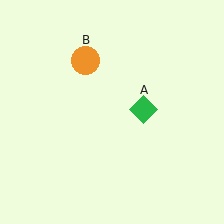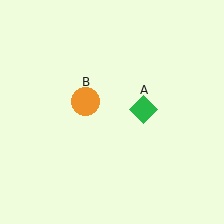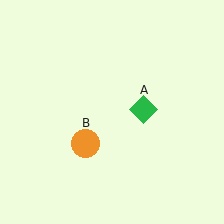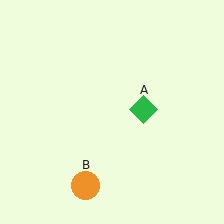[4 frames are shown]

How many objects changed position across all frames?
1 object changed position: orange circle (object B).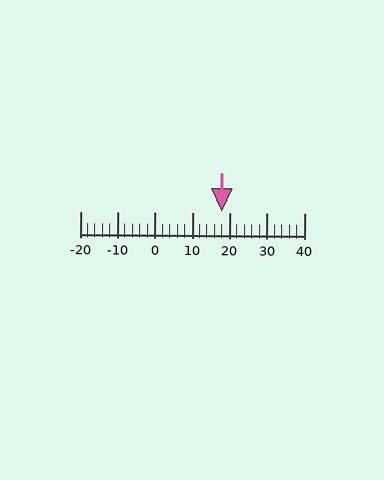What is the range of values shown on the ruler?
The ruler shows values from -20 to 40.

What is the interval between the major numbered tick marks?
The major tick marks are spaced 10 units apart.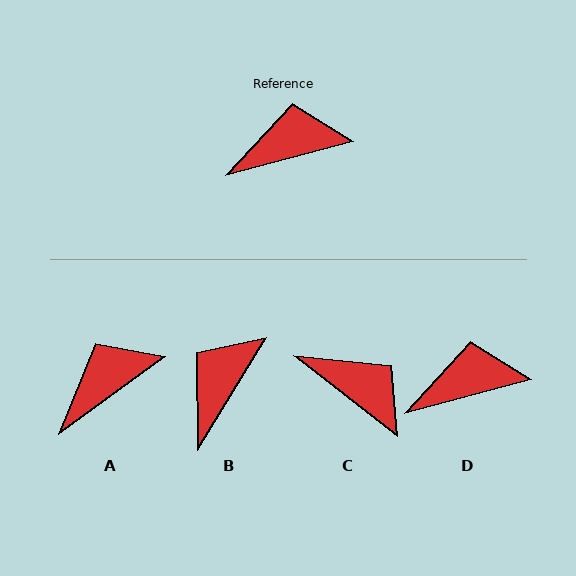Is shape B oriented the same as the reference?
No, it is off by about 44 degrees.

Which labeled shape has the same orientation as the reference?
D.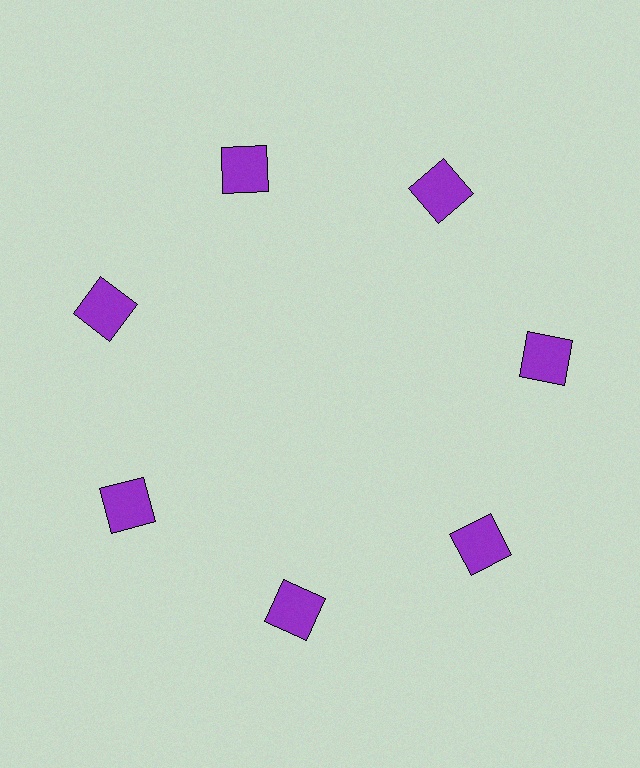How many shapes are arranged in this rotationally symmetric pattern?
There are 7 shapes, arranged in 7 groups of 1.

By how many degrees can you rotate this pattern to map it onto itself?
The pattern maps onto itself every 51 degrees of rotation.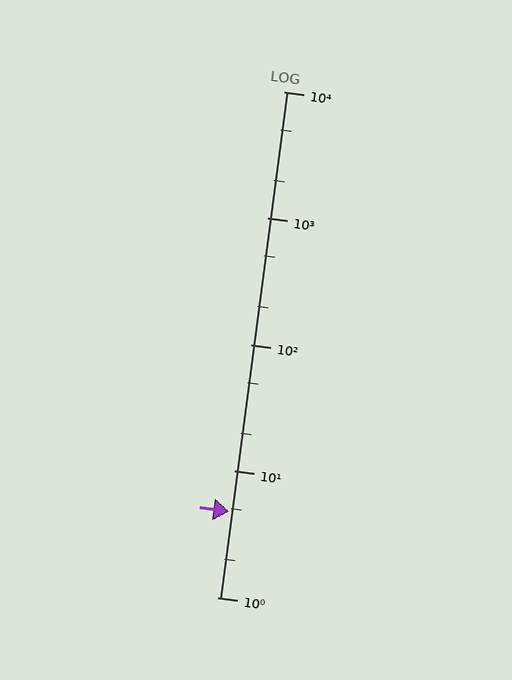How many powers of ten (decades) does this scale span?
The scale spans 4 decades, from 1 to 10000.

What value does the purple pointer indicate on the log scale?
The pointer indicates approximately 4.8.